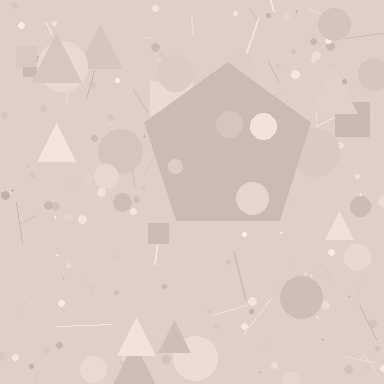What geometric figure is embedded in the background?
A pentagon is embedded in the background.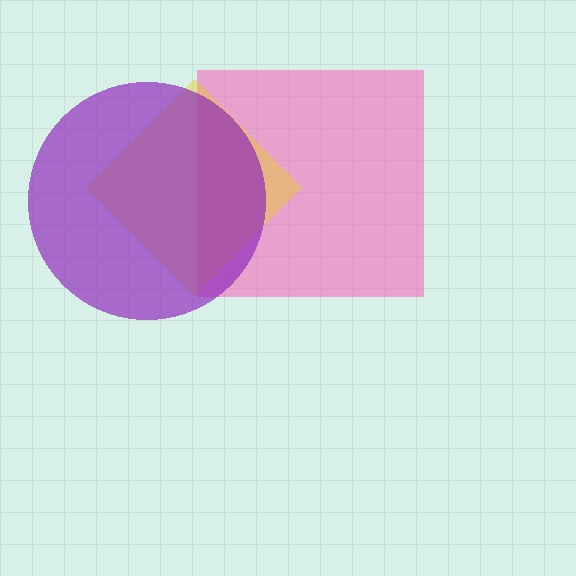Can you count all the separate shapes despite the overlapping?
Yes, there are 3 separate shapes.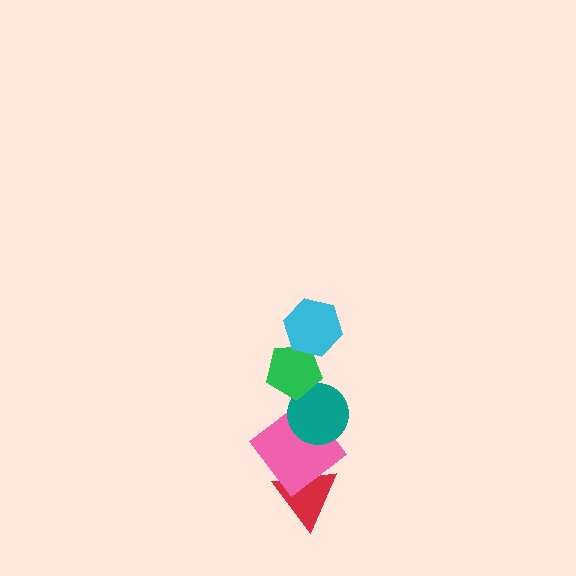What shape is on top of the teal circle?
The green pentagon is on top of the teal circle.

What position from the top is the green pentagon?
The green pentagon is 2nd from the top.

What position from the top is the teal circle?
The teal circle is 3rd from the top.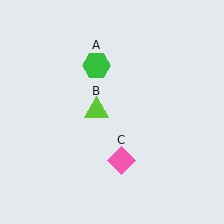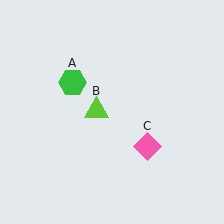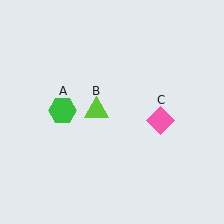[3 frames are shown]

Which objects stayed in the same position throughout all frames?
Lime triangle (object B) remained stationary.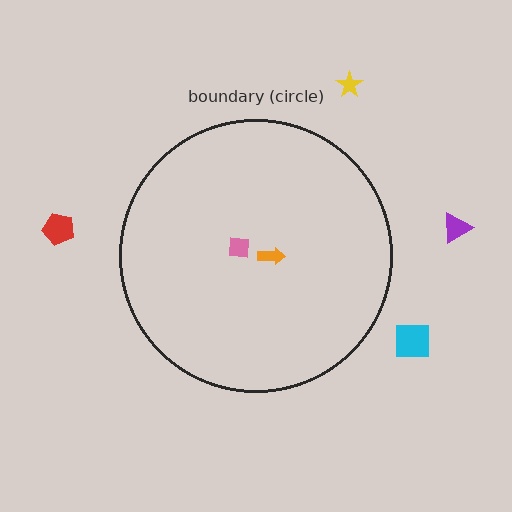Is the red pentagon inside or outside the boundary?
Outside.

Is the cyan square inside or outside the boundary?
Outside.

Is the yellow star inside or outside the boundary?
Outside.